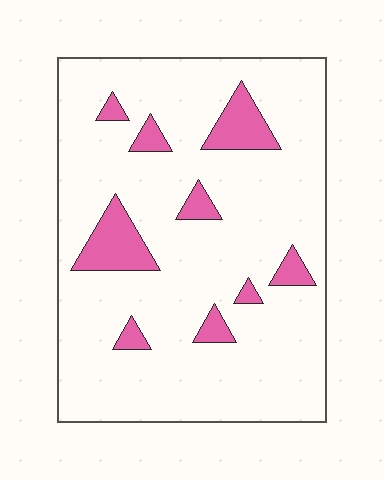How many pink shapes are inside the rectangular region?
9.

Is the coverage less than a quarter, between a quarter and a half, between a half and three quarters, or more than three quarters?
Less than a quarter.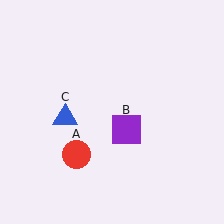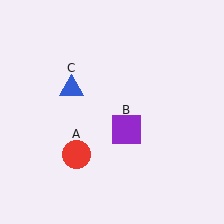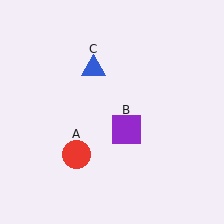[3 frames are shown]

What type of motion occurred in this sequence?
The blue triangle (object C) rotated clockwise around the center of the scene.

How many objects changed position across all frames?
1 object changed position: blue triangle (object C).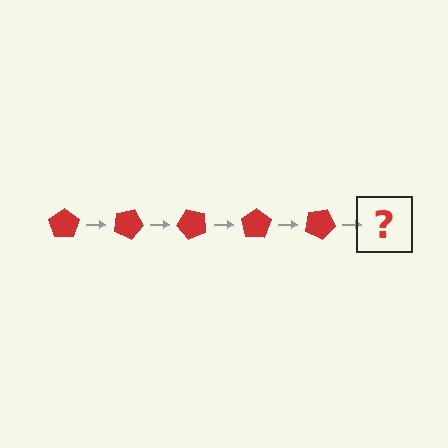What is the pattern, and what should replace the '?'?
The pattern is that the pentagon rotates 25 degrees each step. The '?' should be a red pentagon rotated 125 degrees.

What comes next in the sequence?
The next element should be a red pentagon rotated 125 degrees.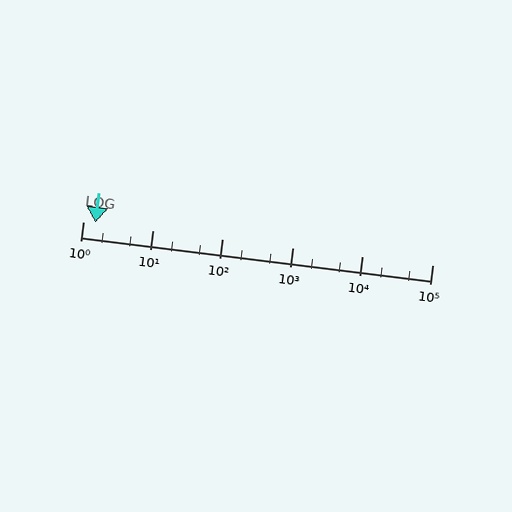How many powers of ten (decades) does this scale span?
The scale spans 5 decades, from 1 to 100000.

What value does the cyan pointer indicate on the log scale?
The pointer indicates approximately 1.5.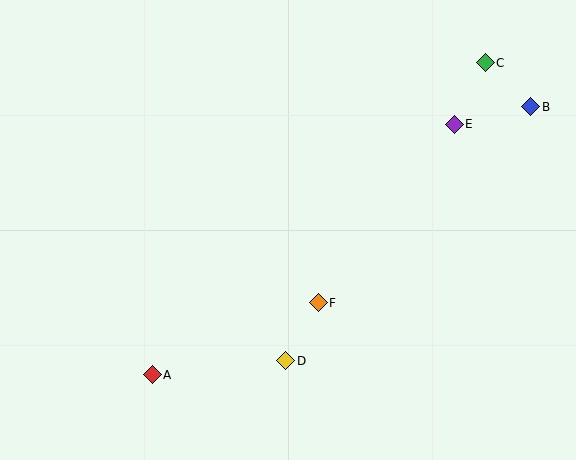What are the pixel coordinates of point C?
Point C is at (485, 63).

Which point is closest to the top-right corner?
Point C is closest to the top-right corner.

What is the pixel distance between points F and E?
The distance between F and E is 224 pixels.